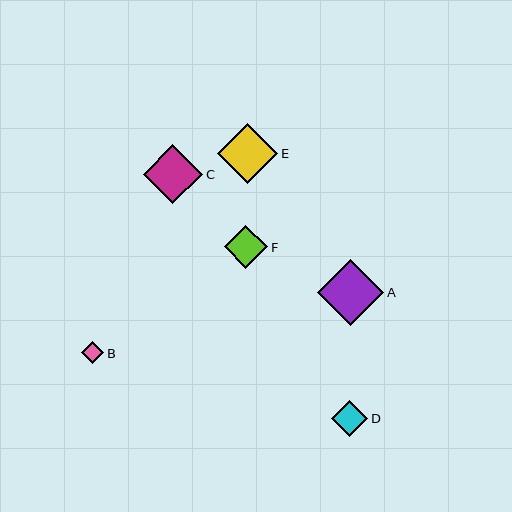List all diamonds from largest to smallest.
From largest to smallest: A, E, C, F, D, B.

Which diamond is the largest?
Diamond A is the largest with a size of approximately 66 pixels.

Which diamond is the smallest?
Diamond B is the smallest with a size of approximately 22 pixels.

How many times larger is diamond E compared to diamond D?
Diamond E is approximately 1.7 times the size of diamond D.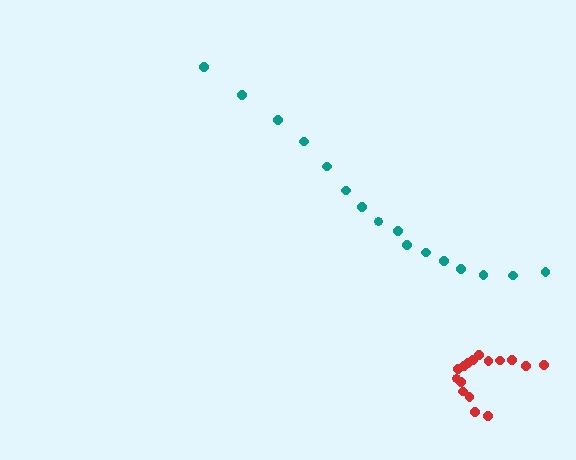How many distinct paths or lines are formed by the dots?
There are 2 distinct paths.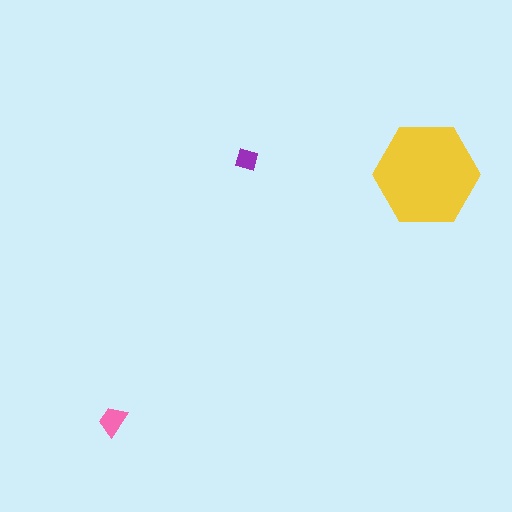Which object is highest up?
The purple diamond is topmost.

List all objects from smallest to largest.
The purple diamond, the pink trapezoid, the yellow hexagon.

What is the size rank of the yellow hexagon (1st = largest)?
1st.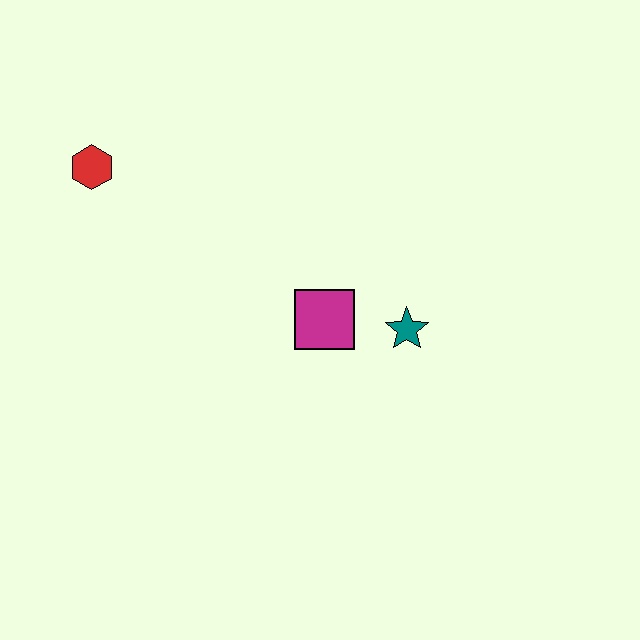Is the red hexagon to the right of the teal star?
No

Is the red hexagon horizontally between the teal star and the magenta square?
No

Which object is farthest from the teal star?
The red hexagon is farthest from the teal star.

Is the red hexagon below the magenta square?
No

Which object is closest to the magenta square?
The teal star is closest to the magenta square.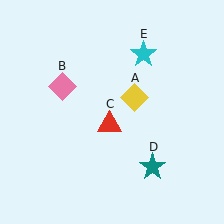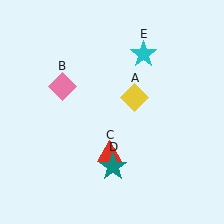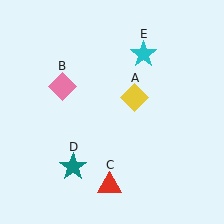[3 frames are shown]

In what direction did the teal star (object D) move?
The teal star (object D) moved left.